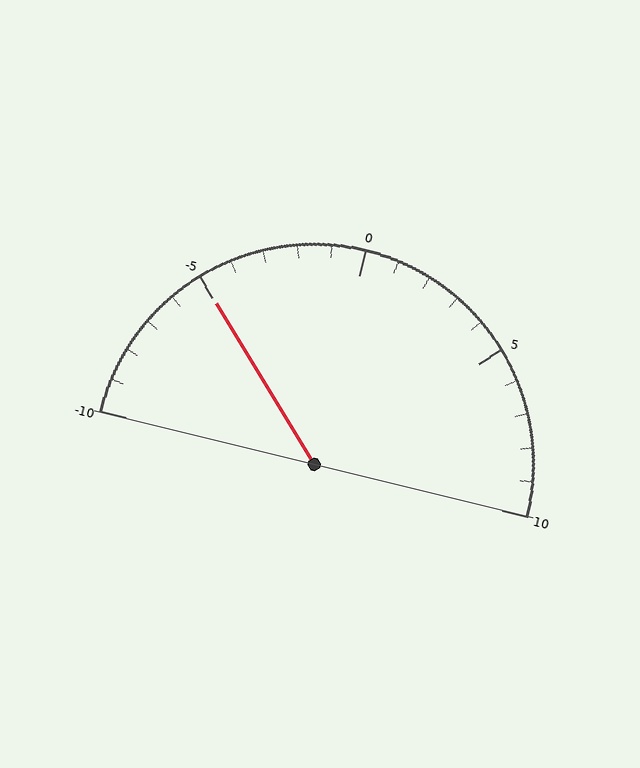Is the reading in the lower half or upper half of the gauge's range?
The reading is in the lower half of the range (-10 to 10).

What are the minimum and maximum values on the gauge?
The gauge ranges from -10 to 10.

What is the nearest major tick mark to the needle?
The nearest major tick mark is -5.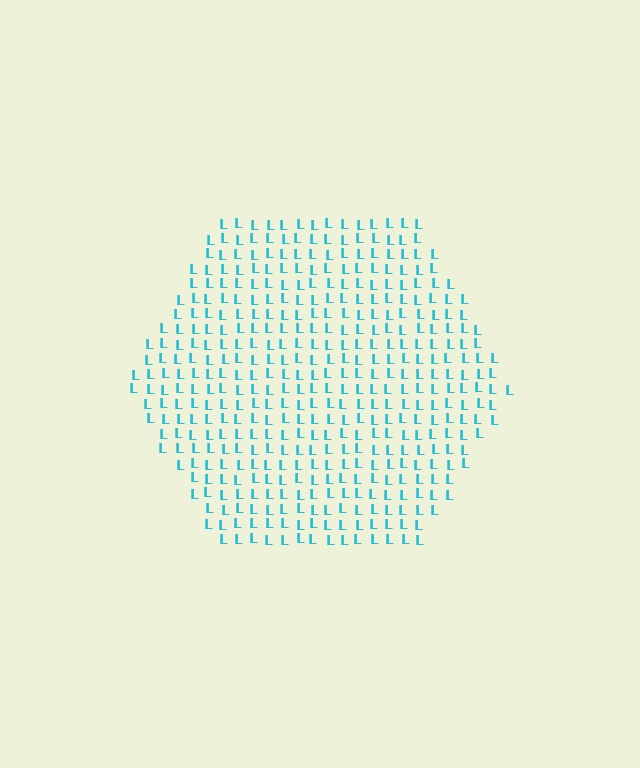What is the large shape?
The large shape is a hexagon.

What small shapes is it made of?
It is made of small letter L's.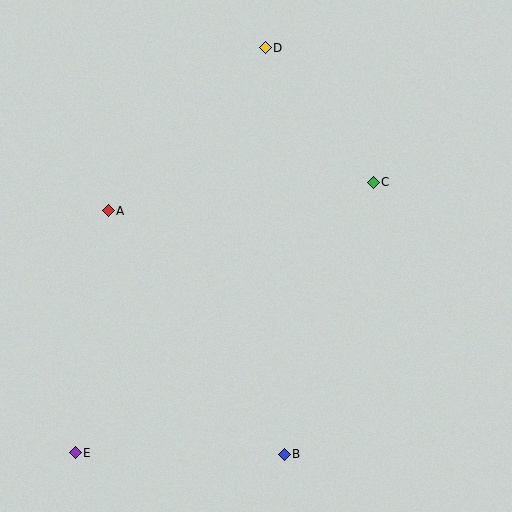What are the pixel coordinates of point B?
Point B is at (284, 454).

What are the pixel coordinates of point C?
Point C is at (373, 183).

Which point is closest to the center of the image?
Point C at (373, 183) is closest to the center.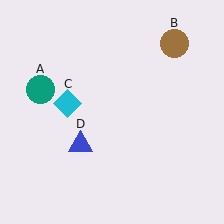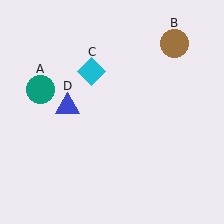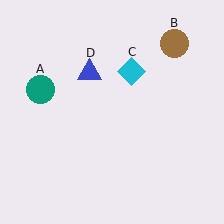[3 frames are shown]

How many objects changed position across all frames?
2 objects changed position: cyan diamond (object C), blue triangle (object D).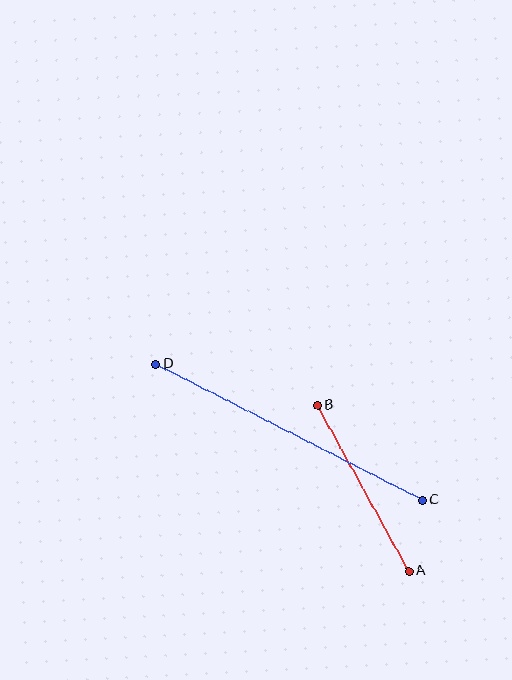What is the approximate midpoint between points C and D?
The midpoint is at approximately (289, 432) pixels.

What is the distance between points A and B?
The distance is approximately 189 pixels.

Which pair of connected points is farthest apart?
Points C and D are farthest apart.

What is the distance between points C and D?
The distance is approximately 300 pixels.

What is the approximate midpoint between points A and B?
The midpoint is at approximately (363, 488) pixels.